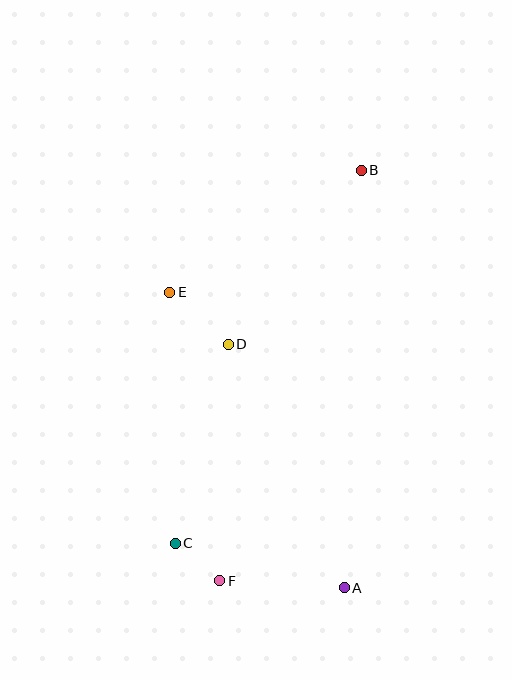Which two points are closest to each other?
Points C and F are closest to each other.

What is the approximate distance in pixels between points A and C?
The distance between A and C is approximately 175 pixels.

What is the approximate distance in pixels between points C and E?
The distance between C and E is approximately 251 pixels.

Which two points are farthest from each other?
Points B and F are farthest from each other.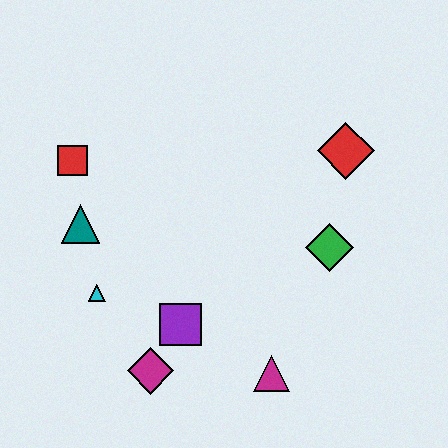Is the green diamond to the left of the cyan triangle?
No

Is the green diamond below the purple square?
No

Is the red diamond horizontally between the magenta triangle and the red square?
No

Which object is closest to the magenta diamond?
The purple square is closest to the magenta diamond.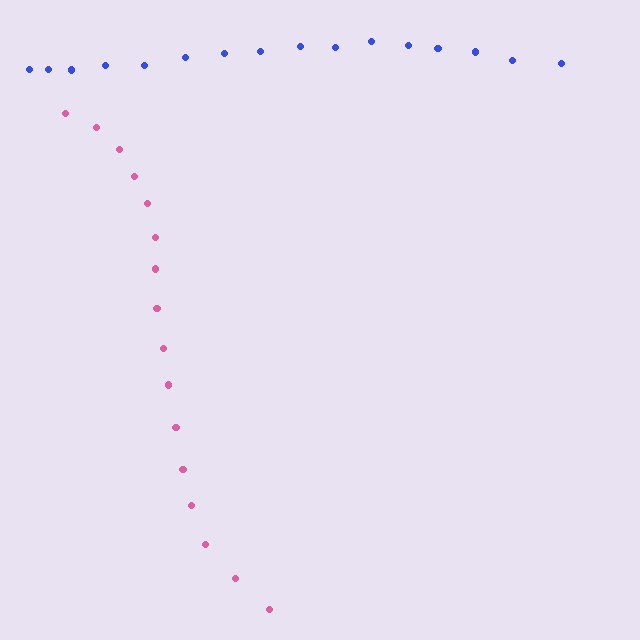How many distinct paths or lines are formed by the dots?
There are 2 distinct paths.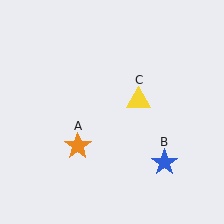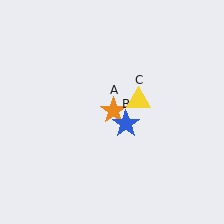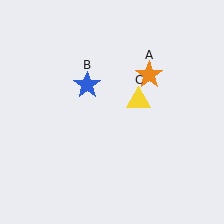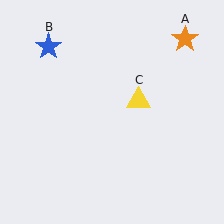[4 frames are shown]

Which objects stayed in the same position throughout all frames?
Yellow triangle (object C) remained stationary.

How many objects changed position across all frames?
2 objects changed position: orange star (object A), blue star (object B).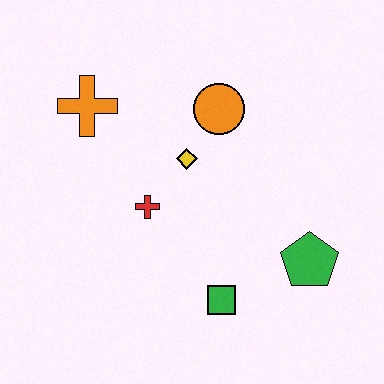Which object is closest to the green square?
The green pentagon is closest to the green square.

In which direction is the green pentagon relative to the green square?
The green pentagon is to the right of the green square.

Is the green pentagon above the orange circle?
No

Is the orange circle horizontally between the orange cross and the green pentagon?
Yes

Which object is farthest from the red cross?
The green pentagon is farthest from the red cross.